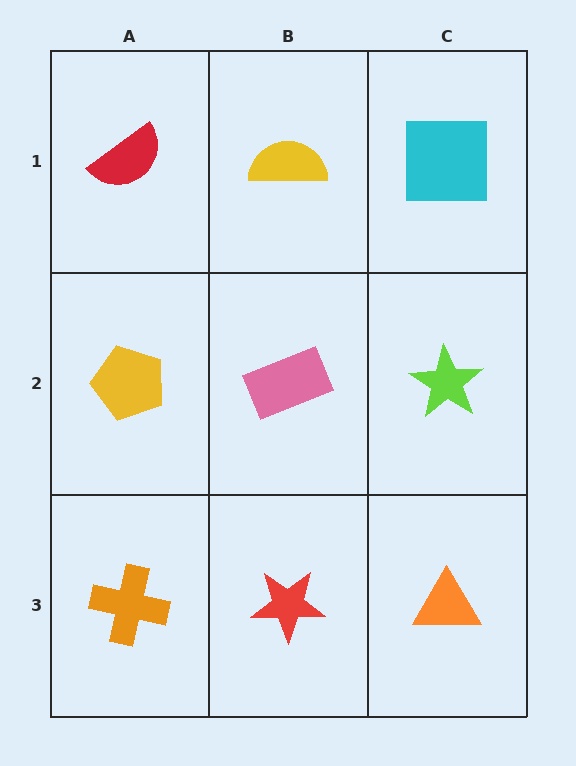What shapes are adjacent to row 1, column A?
A yellow pentagon (row 2, column A), a yellow semicircle (row 1, column B).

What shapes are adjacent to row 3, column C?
A lime star (row 2, column C), a red star (row 3, column B).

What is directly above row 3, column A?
A yellow pentagon.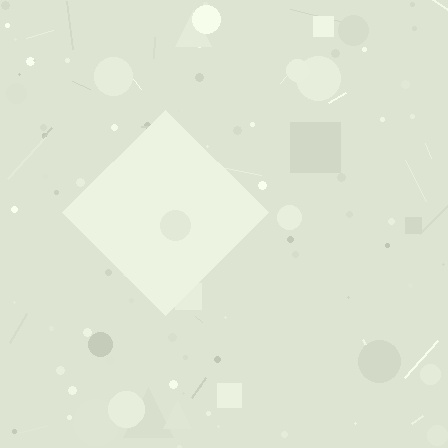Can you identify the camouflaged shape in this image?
The camouflaged shape is a diamond.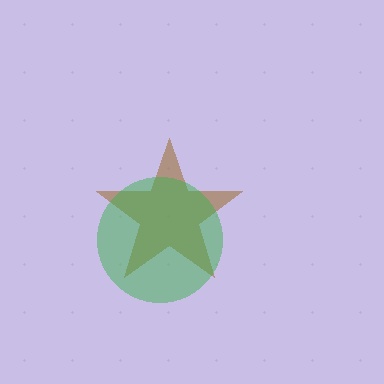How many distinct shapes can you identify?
There are 2 distinct shapes: a brown star, a green circle.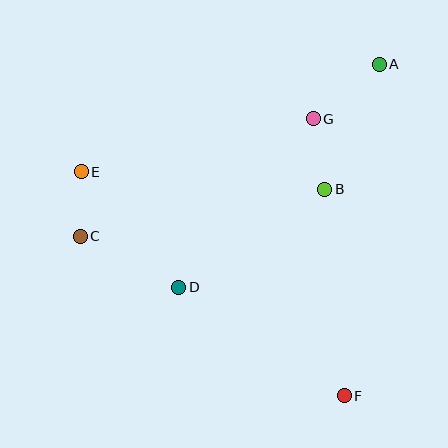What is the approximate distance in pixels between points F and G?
The distance between F and G is approximately 279 pixels.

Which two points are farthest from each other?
Points E and F are farthest from each other.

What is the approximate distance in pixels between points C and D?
The distance between C and D is approximately 111 pixels.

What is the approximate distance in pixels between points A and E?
The distance between A and E is approximately 317 pixels.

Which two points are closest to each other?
Points C and E are closest to each other.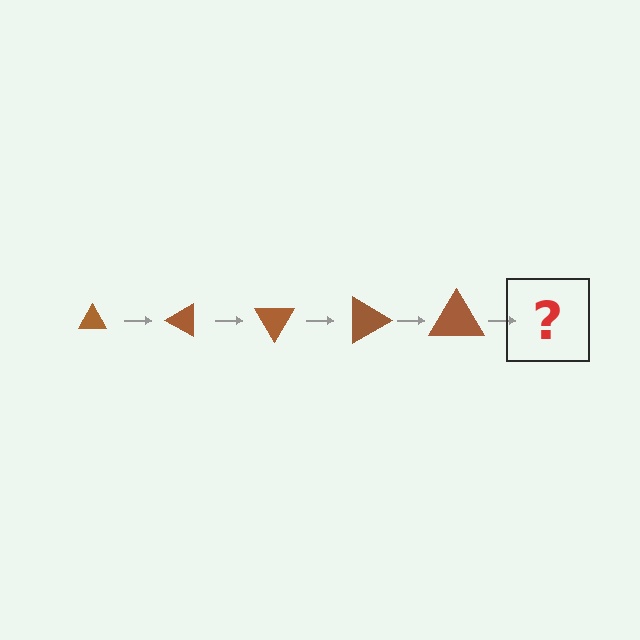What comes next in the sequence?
The next element should be a triangle, larger than the previous one and rotated 150 degrees from the start.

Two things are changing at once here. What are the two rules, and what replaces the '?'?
The two rules are that the triangle grows larger each step and it rotates 30 degrees each step. The '?' should be a triangle, larger than the previous one and rotated 150 degrees from the start.